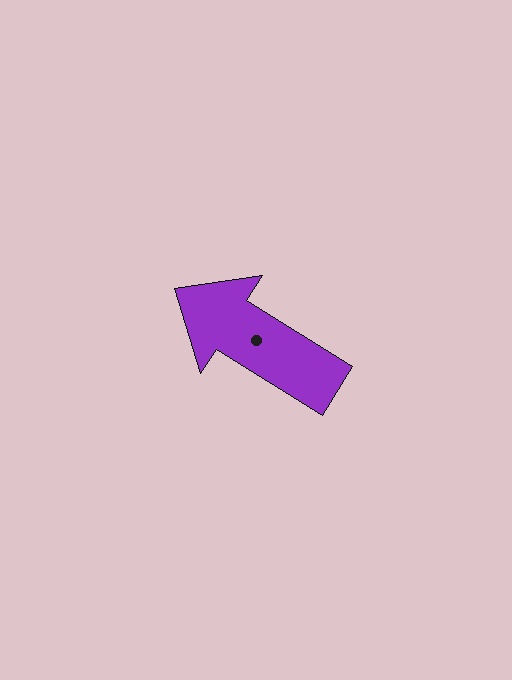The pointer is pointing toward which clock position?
Roughly 10 o'clock.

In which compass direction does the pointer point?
Northwest.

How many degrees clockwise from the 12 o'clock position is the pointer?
Approximately 302 degrees.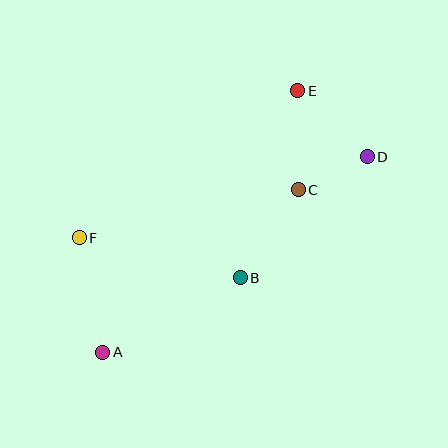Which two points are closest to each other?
Points C and D are closest to each other.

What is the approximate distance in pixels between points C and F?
The distance between C and F is approximately 224 pixels.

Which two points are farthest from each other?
Points A and D are farthest from each other.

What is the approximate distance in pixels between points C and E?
The distance between C and E is approximately 99 pixels.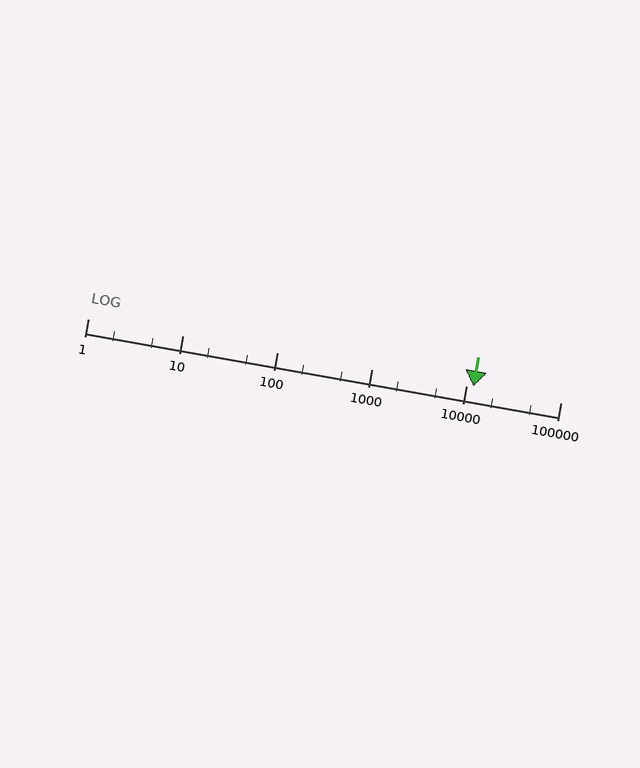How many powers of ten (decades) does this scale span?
The scale spans 5 decades, from 1 to 100000.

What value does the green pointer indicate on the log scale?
The pointer indicates approximately 12000.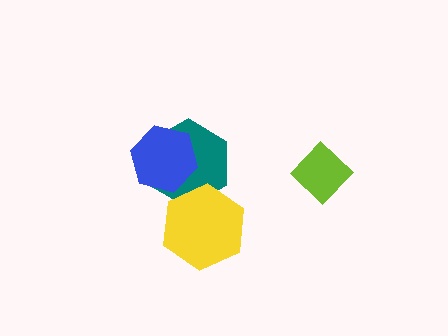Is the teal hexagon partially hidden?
Yes, it is partially covered by another shape.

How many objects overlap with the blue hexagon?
1 object overlaps with the blue hexagon.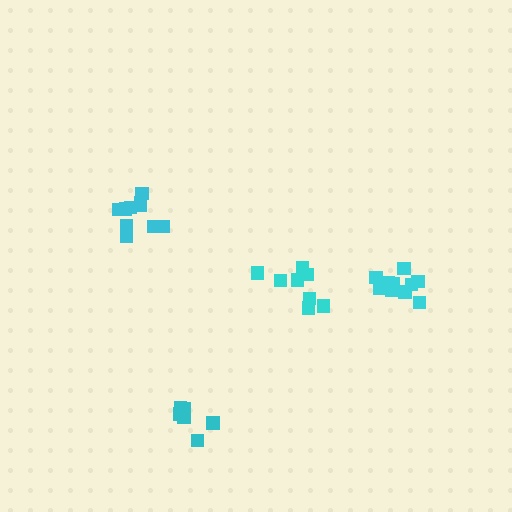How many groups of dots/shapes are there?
There are 4 groups.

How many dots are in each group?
Group 1: 10 dots, Group 2: 9 dots, Group 3: 7 dots, Group 4: 10 dots (36 total).